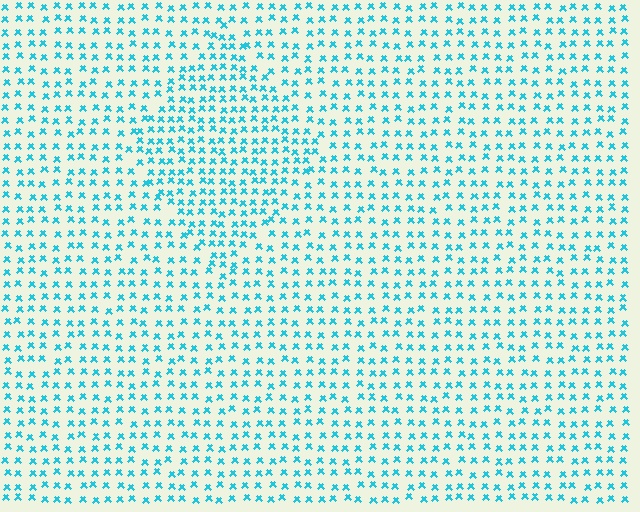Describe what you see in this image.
The image contains small cyan elements arranged at two different densities. A diamond-shaped region is visible where the elements are more densely packed than the surrounding area.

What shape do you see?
I see a diamond.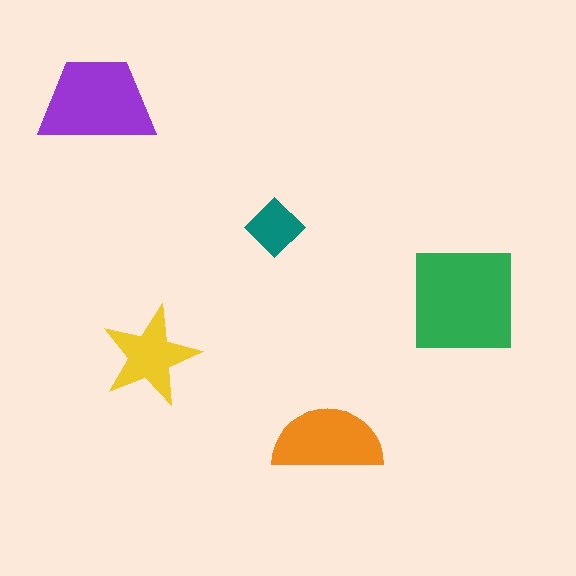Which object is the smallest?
The teal diamond.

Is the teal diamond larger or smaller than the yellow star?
Smaller.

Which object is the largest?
The green square.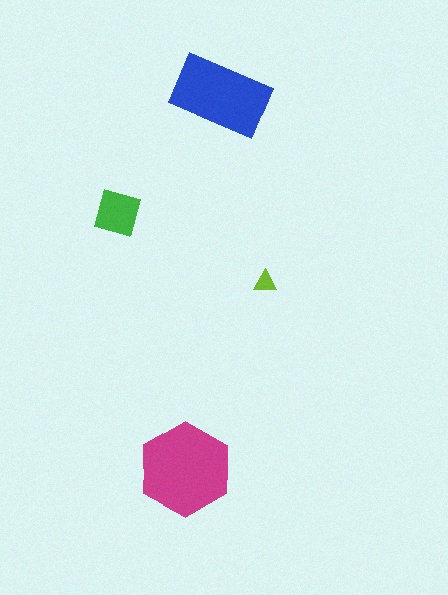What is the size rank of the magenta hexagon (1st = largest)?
1st.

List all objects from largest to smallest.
The magenta hexagon, the blue rectangle, the green square, the lime triangle.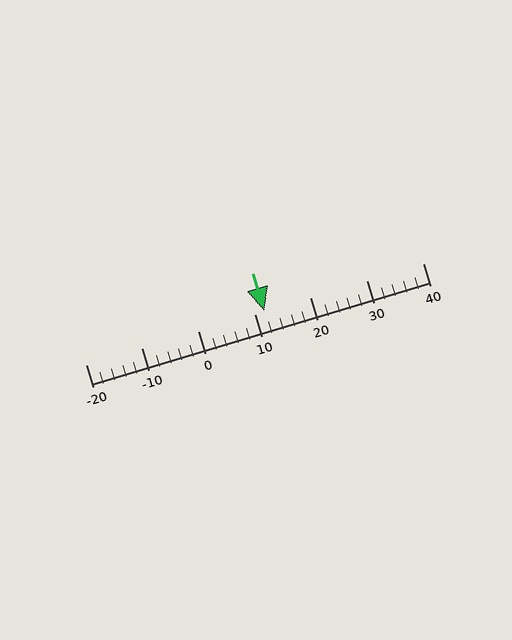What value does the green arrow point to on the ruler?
The green arrow points to approximately 12.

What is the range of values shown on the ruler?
The ruler shows values from -20 to 40.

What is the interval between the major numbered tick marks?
The major tick marks are spaced 10 units apart.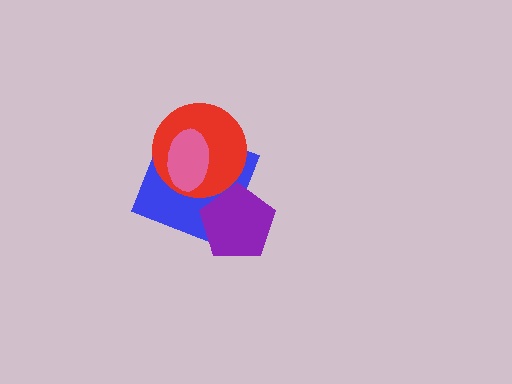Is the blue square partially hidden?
Yes, it is partially covered by another shape.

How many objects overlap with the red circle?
2 objects overlap with the red circle.